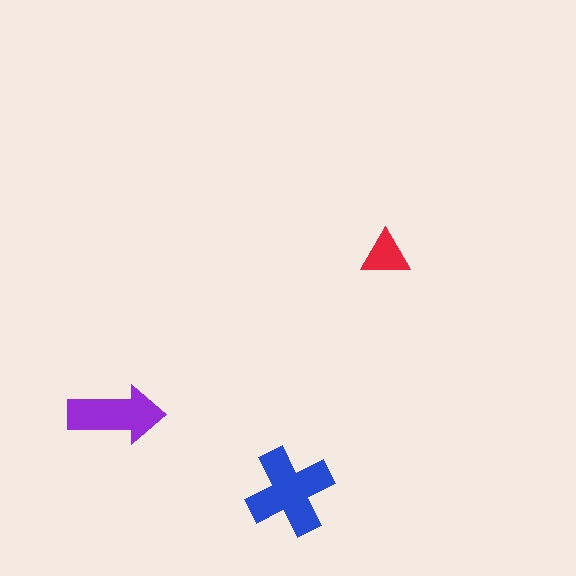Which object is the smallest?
The red triangle.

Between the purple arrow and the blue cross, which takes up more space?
The blue cross.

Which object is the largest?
The blue cross.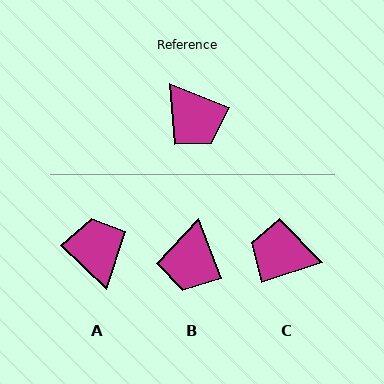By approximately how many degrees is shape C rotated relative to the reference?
Approximately 140 degrees clockwise.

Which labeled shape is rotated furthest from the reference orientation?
A, about 158 degrees away.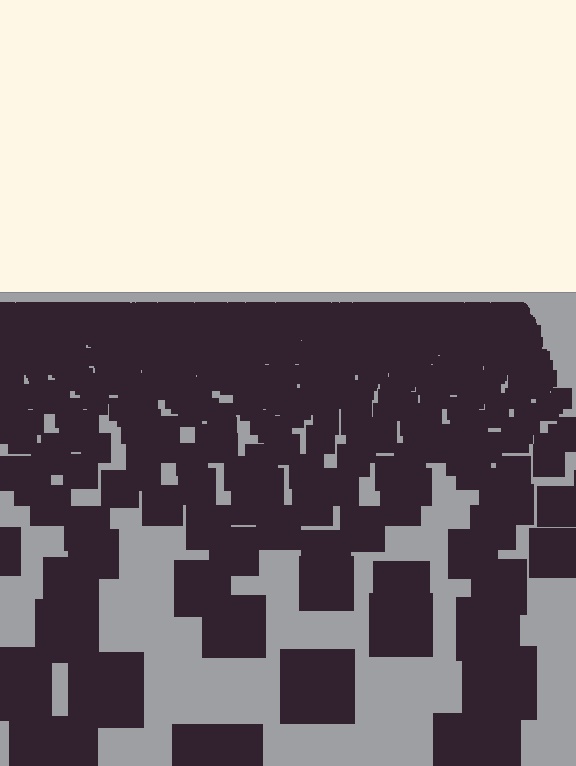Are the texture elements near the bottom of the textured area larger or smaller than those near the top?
Larger. Near the bottom, elements are closer to the viewer and appear at a bigger on-screen size.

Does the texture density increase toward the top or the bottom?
Density increases toward the top.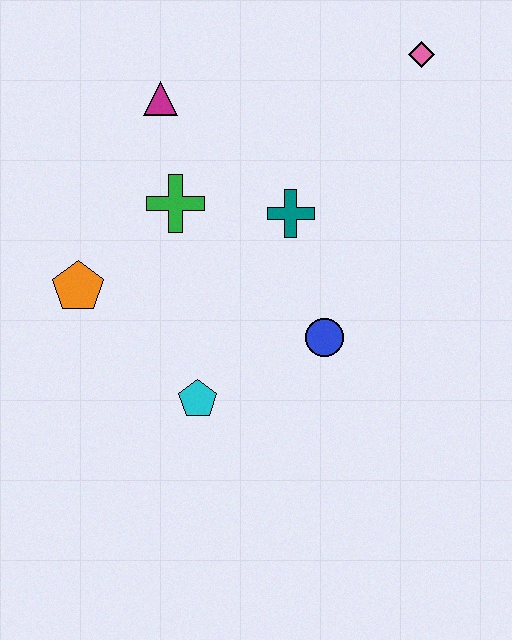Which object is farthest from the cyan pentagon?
The pink diamond is farthest from the cyan pentagon.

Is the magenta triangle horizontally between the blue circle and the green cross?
No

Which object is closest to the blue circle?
The teal cross is closest to the blue circle.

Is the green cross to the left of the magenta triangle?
No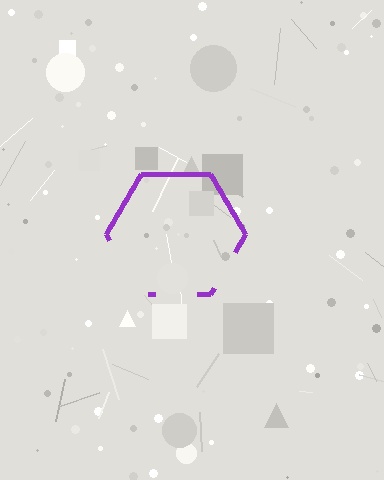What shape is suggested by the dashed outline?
The dashed outline suggests a hexagon.